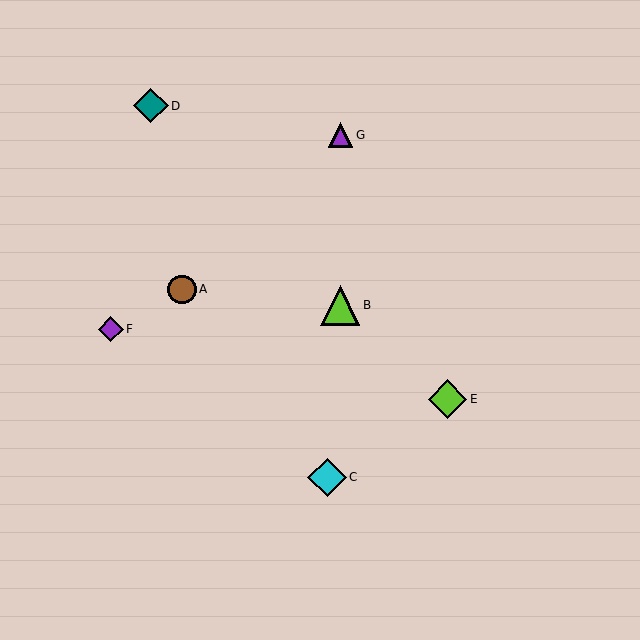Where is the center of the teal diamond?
The center of the teal diamond is at (151, 106).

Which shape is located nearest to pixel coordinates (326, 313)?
The lime triangle (labeled B) at (340, 305) is nearest to that location.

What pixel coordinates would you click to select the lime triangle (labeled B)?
Click at (340, 305) to select the lime triangle B.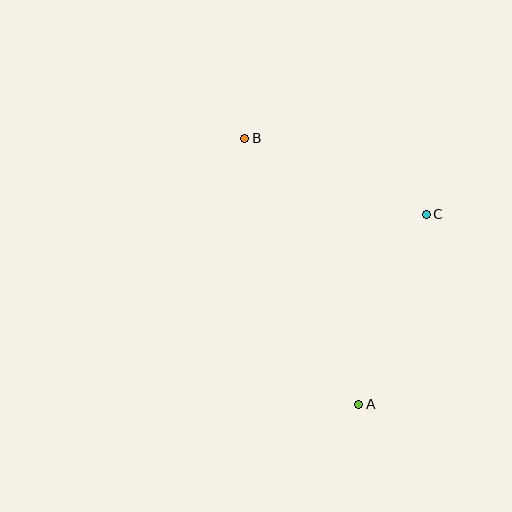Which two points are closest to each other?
Points B and C are closest to each other.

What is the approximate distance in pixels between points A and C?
The distance between A and C is approximately 202 pixels.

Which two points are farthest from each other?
Points A and B are farthest from each other.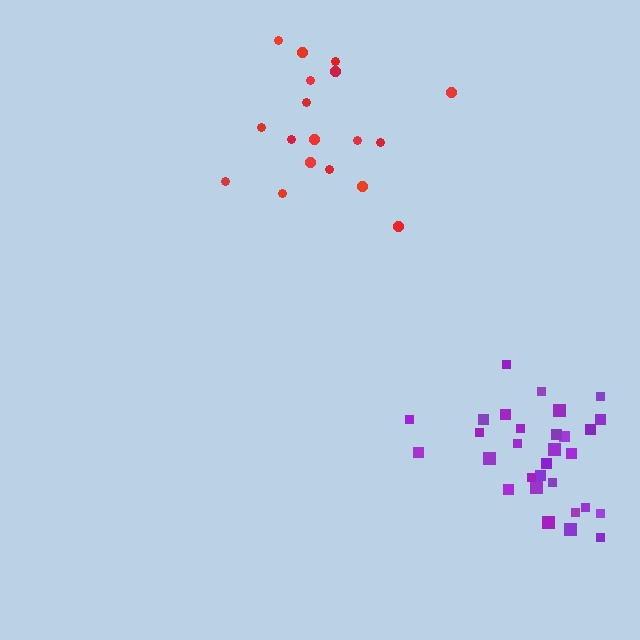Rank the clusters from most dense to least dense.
purple, red.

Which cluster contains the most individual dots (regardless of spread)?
Purple (30).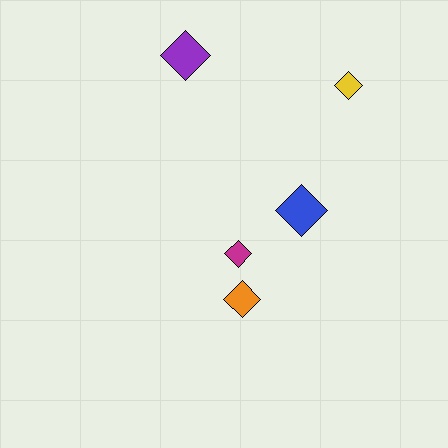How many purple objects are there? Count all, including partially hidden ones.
There is 1 purple object.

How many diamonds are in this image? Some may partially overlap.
There are 5 diamonds.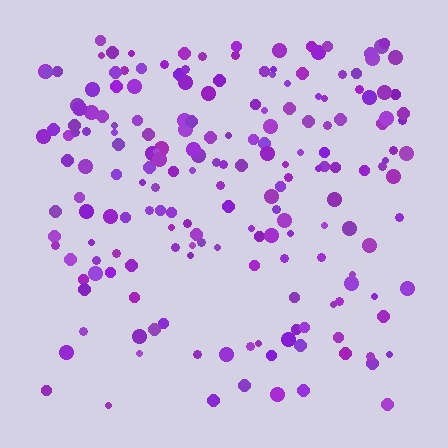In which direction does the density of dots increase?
From bottom to top, with the top side densest.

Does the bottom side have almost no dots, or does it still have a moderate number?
Still a moderate number, just noticeably fewer than the top.